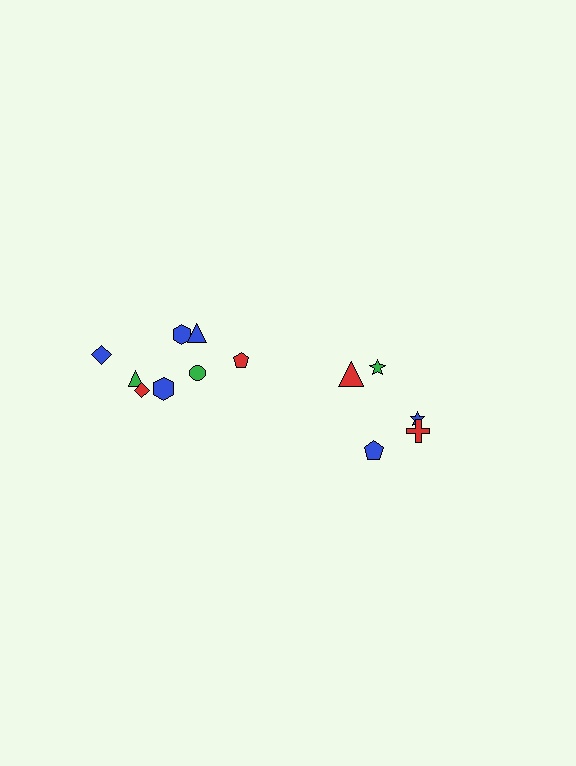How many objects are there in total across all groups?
There are 13 objects.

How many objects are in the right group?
There are 5 objects.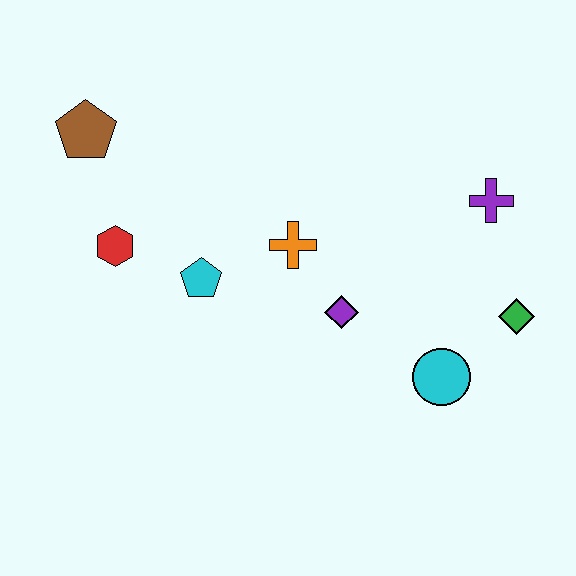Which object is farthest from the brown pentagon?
The green diamond is farthest from the brown pentagon.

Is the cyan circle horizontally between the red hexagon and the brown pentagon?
No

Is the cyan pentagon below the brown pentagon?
Yes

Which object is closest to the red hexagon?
The cyan pentagon is closest to the red hexagon.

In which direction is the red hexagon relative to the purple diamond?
The red hexagon is to the left of the purple diamond.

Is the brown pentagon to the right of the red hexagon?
No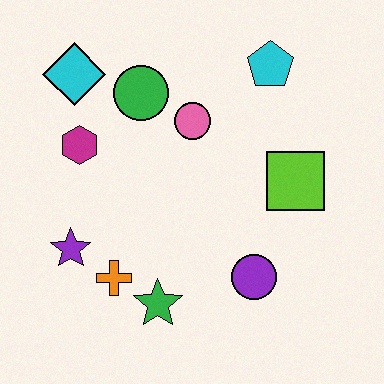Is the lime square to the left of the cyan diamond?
No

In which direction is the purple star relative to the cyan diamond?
The purple star is below the cyan diamond.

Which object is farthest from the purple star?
The cyan pentagon is farthest from the purple star.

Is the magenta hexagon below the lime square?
No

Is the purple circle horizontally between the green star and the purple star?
No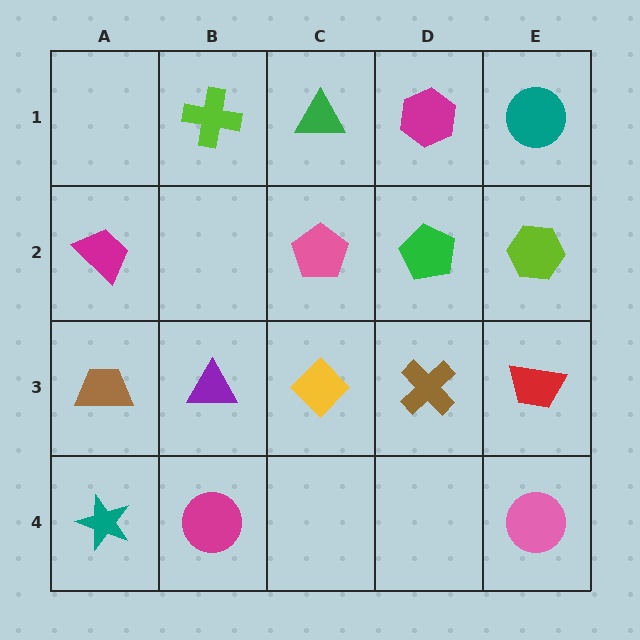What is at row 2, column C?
A pink pentagon.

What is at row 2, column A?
A magenta trapezoid.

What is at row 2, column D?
A green pentagon.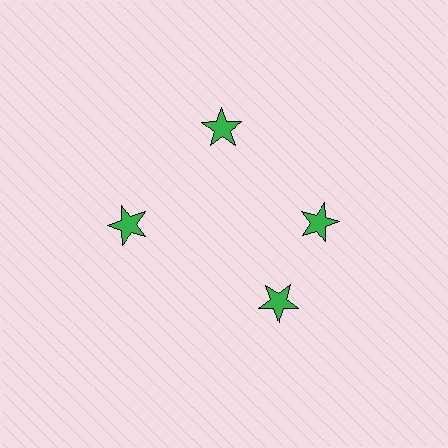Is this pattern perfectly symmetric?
No. The 4 green stars are arranged in a ring, but one element near the 6 o'clock position is rotated out of alignment along the ring, breaking the 4-fold rotational symmetry.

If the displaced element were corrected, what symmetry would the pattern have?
It would have 4-fold rotational symmetry — the pattern would map onto itself every 90 degrees.